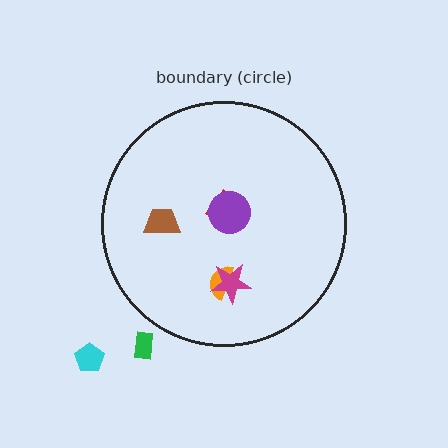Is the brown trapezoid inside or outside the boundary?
Inside.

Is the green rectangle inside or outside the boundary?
Outside.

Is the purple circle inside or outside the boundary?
Inside.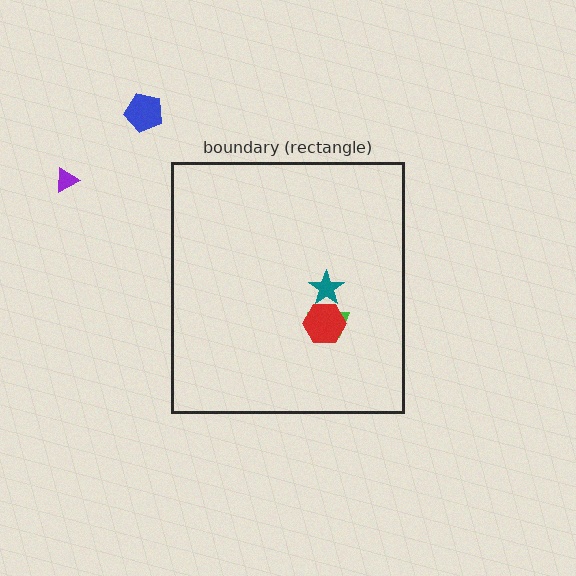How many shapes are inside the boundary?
3 inside, 2 outside.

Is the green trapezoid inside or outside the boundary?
Inside.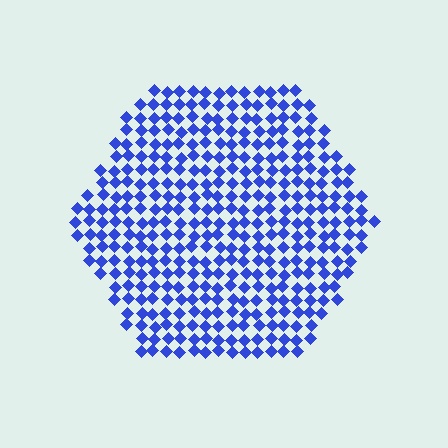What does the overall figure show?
The overall figure shows a hexagon.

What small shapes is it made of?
It is made of small diamonds.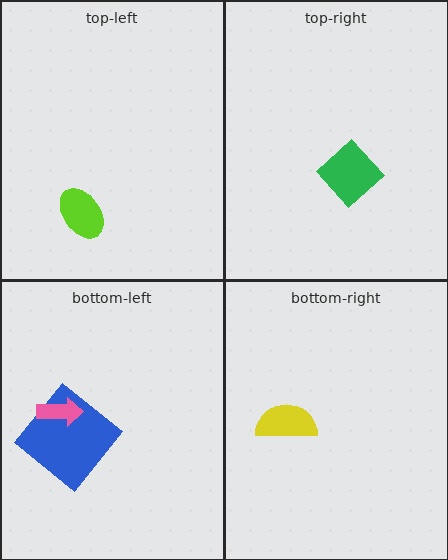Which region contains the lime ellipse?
The top-left region.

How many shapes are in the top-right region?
1.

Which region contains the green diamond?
The top-right region.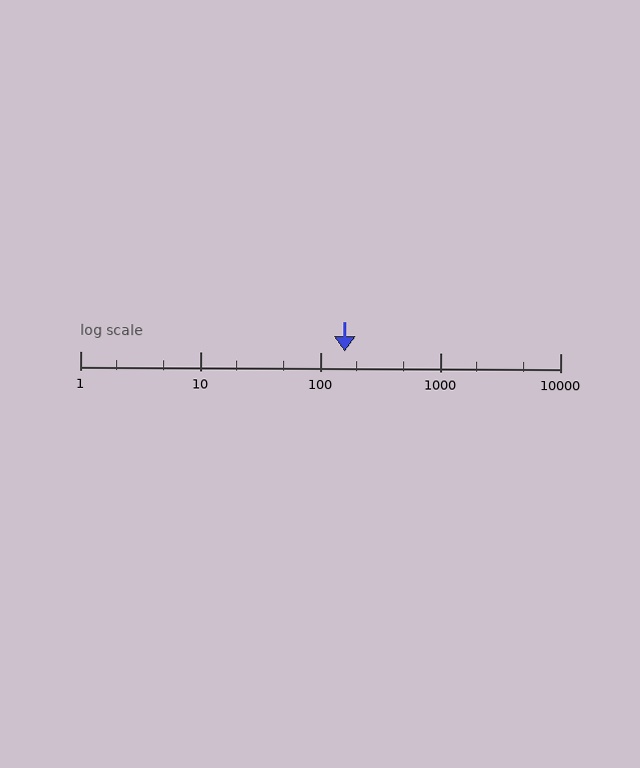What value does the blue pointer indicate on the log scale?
The pointer indicates approximately 160.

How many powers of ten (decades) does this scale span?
The scale spans 4 decades, from 1 to 10000.